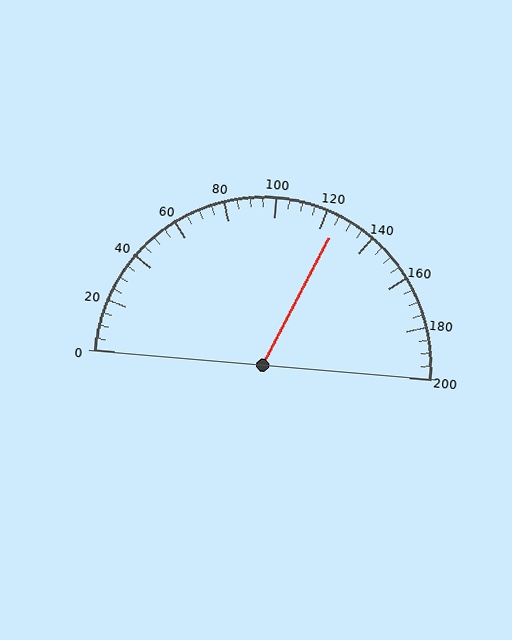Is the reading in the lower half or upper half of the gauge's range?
The reading is in the upper half of the range (0 to 200).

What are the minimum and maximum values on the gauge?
The gauge ranges from 0 to 200.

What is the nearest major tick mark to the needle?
The nearest major tick mark is 120.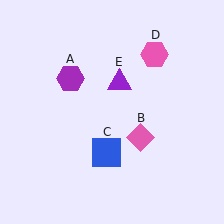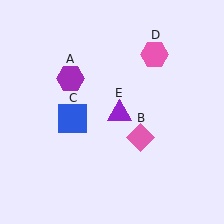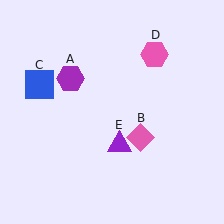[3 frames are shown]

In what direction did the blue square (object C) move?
The blue square (object C) moved up and to the left.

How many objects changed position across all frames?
2 objects changed position: blue square (object C), purple triangle (object E).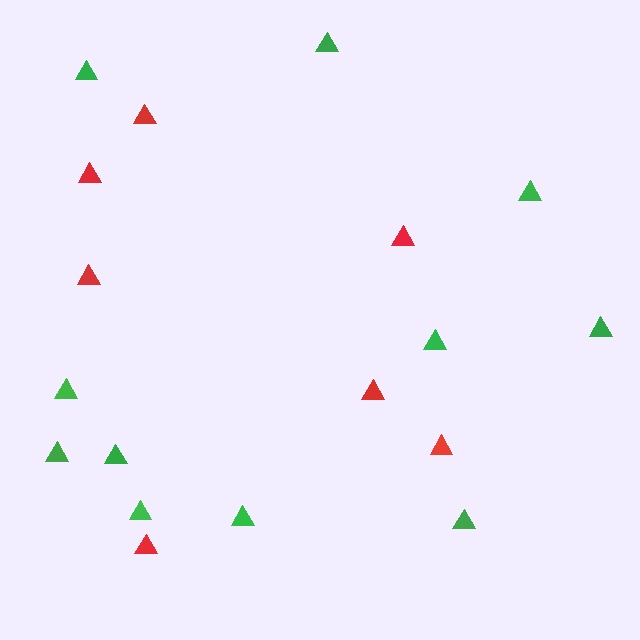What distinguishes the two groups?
There are 2 groups: one group of green triangles (11) and one group of red triangles (7).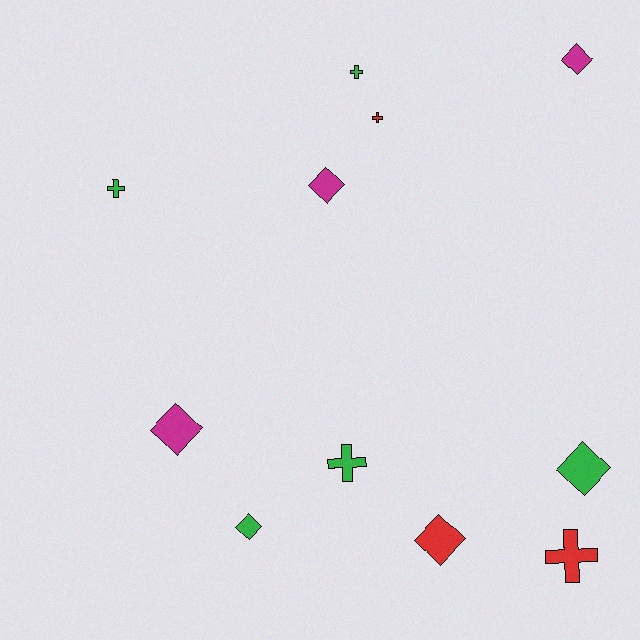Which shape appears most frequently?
Diamond, with 6 objects.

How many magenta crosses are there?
There are no magenta crosses.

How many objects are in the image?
There are 11 objects.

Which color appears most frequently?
Green, with 5 objects.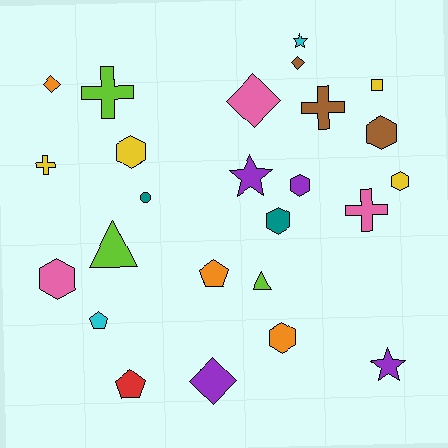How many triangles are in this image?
There are 2 triangles.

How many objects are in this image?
There are 25 objects.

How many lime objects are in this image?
There are 3 lime objects.